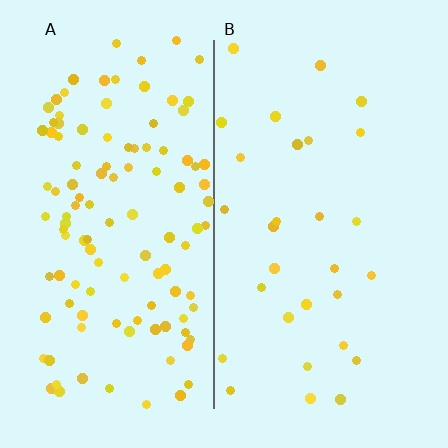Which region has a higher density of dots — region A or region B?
A (the left).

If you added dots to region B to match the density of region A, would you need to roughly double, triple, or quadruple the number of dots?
Approximately quadruple.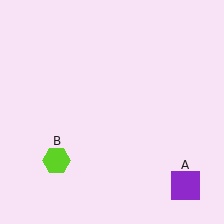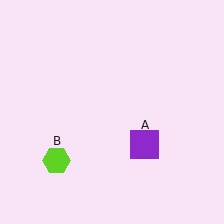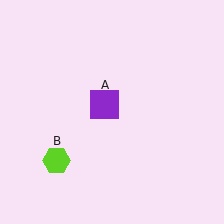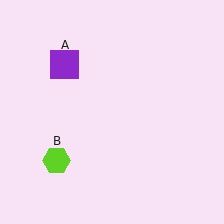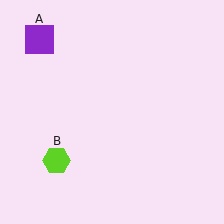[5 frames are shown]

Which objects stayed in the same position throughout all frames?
Lime hexagon (object B) remained stationary.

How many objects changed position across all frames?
1 object changed position: purple square (object A).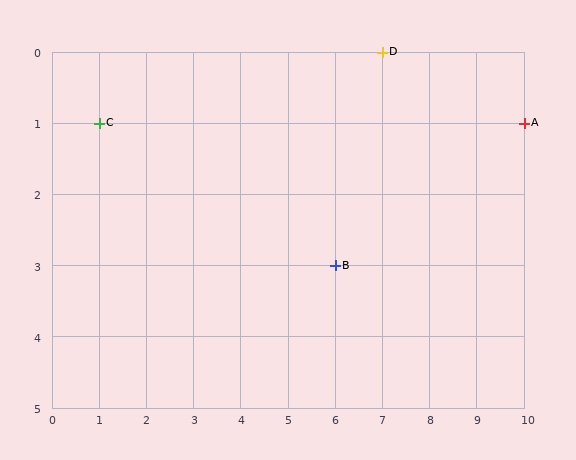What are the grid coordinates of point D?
Point D is at grid coordinates (7, 0).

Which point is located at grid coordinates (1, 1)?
Point C is at (1, 1).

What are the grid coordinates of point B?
Point B is at grid coordinates (6, 3).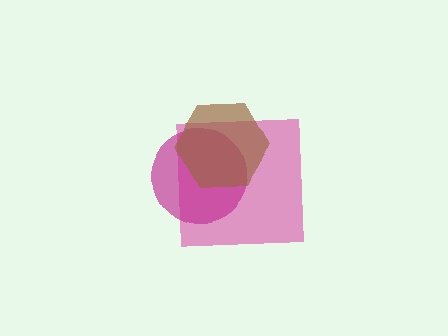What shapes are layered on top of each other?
The layered shapes are: a pink square, a magenta circle, a brown hexagon.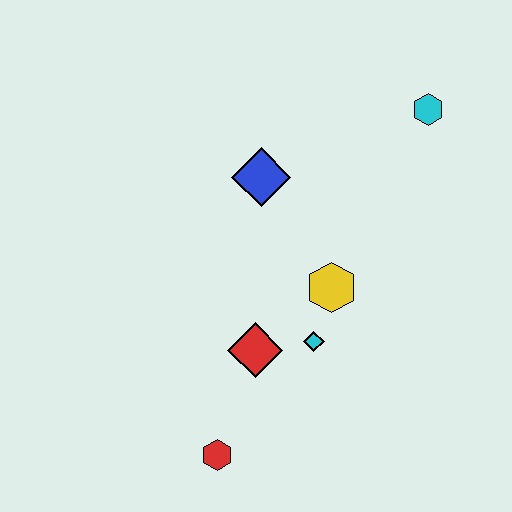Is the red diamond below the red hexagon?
No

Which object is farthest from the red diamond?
The cyan hexagon is farthest from the red diamond.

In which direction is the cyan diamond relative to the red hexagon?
The cyan diamond is above the red hexagon.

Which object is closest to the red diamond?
The cyan diamond is closest to the red diamond.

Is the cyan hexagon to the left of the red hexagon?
No